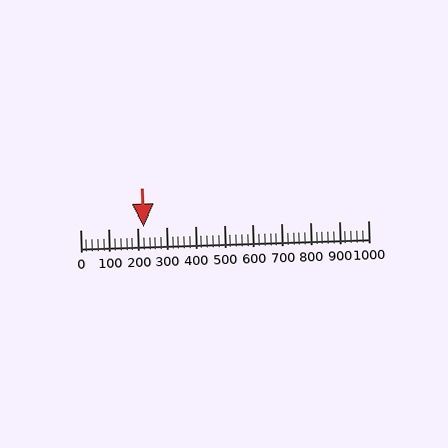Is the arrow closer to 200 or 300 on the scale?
The arrow is closer to 200.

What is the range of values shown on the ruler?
The ruler shows values from 0 to 1000.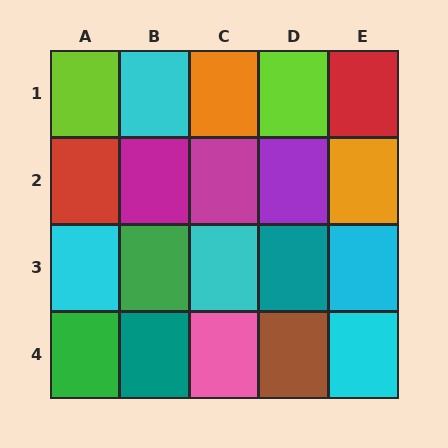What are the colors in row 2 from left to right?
Red, magenta, magenta, purple, orange.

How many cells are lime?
2 cells are lime.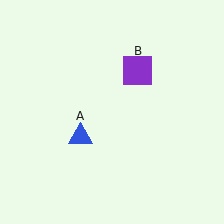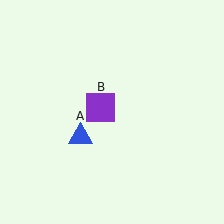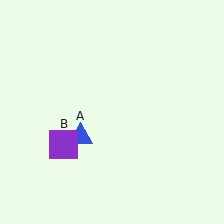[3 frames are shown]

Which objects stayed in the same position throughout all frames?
Blue triangle (object A) remained stationary.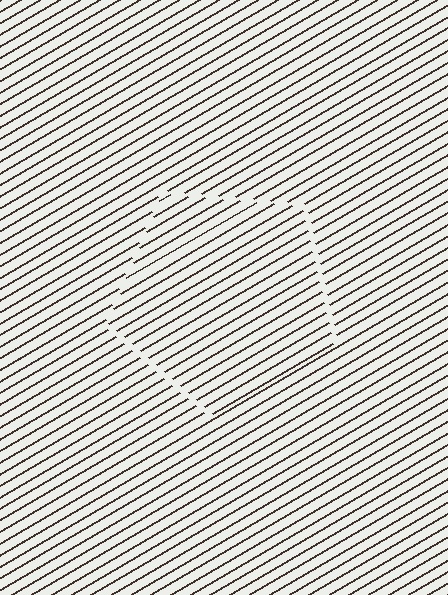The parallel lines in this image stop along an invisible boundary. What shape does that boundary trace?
An illusory pentagon. The interior of the shape contains the same grating, shifted by half a period — the contour is defined by the phase discontinuity where line-ends from the inner and outer gratings abut.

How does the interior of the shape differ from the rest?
The interior of the shape contains the same grating, shifted by half a period — the contour is defined by the phase discontinuity where line-ends from the inner and outer gratings abut.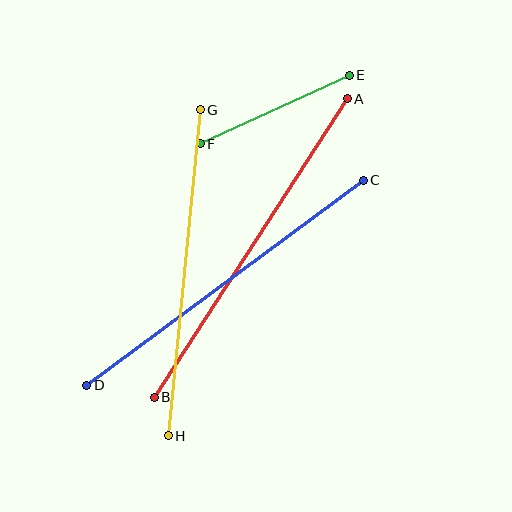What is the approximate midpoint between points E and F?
The midpoint is at approximately (275, 110) pixels.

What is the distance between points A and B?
The distance is approximately 355 pixels.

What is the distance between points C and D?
The distance is approximately 344 pixels.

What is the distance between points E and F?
The distance is approximately 164 pixels.